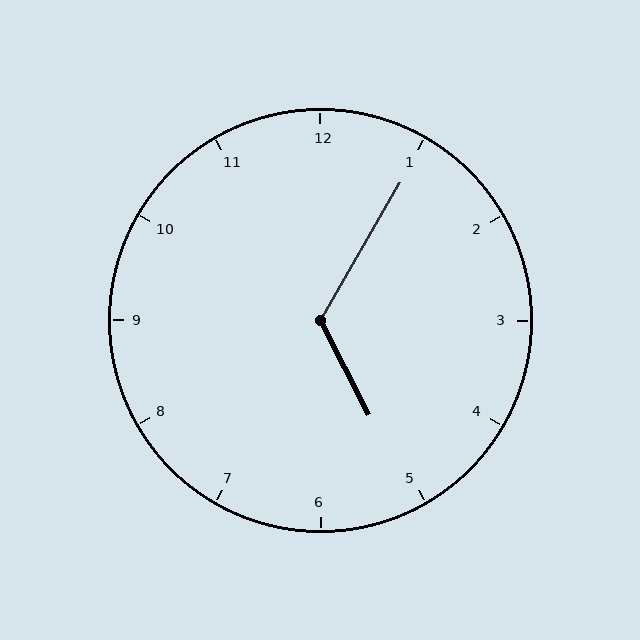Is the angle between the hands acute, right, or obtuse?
It is obtuse.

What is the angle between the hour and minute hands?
Approximately 122 degrees.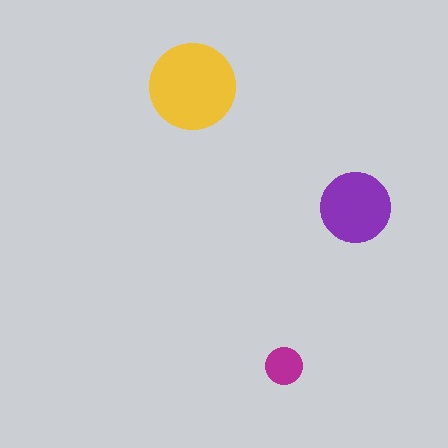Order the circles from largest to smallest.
the yellow one, the purple one, the magenta one.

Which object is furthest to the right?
The purple circle is rightmost.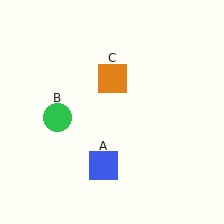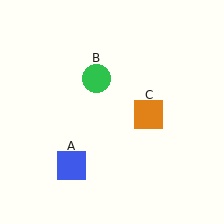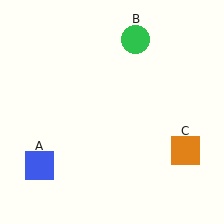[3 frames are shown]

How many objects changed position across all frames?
3 objects changed position: blue square (object A), green circle (object B), orange square (object C).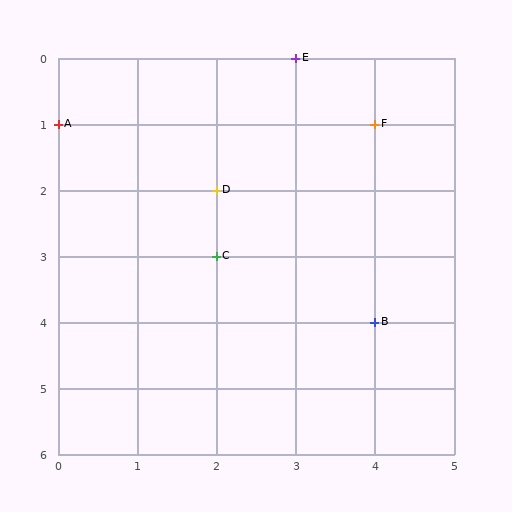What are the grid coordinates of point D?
Point D is at grid coordinates (2, 2).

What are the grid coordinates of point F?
Point F is at grid coordinates (4, 1).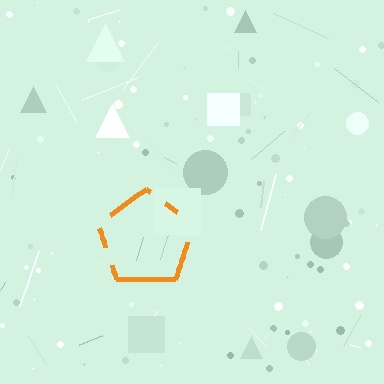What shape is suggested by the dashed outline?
The dashed outline suggests a pentagon.